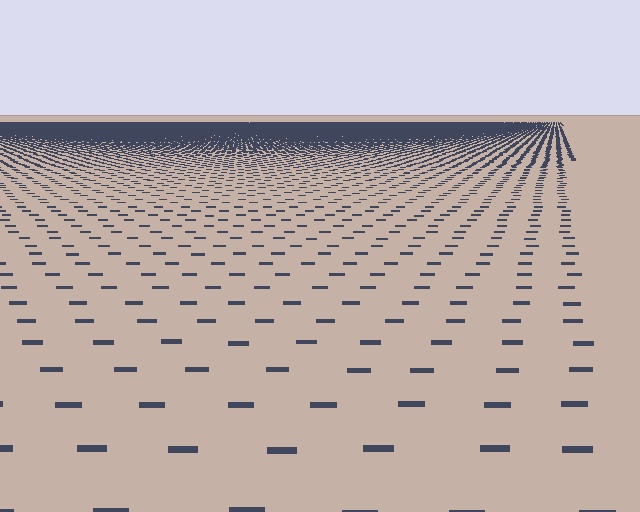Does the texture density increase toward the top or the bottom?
Density increases toward the top.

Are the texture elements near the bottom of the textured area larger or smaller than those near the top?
Larger. Near the bottom, elements are closer to the viewer and appear at a bigger on-screen size.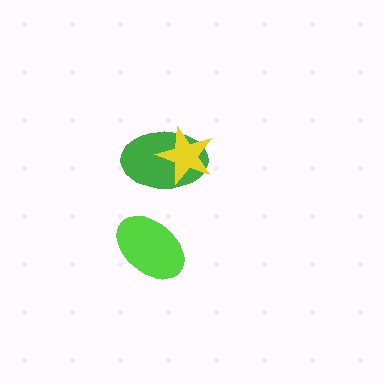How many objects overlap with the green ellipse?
1 object overlaps with the green ellipse.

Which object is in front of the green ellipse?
The yellow star is in front of the green ellipse.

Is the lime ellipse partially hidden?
No, no other shape covers it.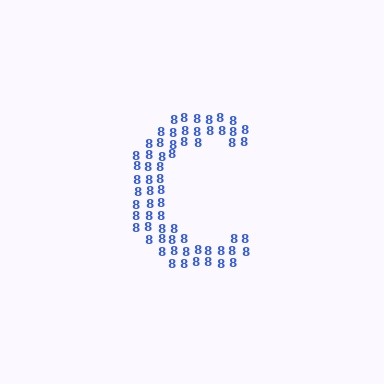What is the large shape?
The large shape is the letter C.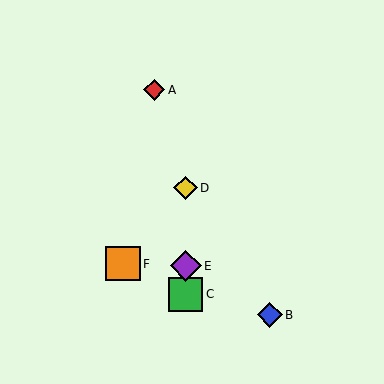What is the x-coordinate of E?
Object E is at x≈186.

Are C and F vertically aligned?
No, C is at x≈186 and F is at x≈123.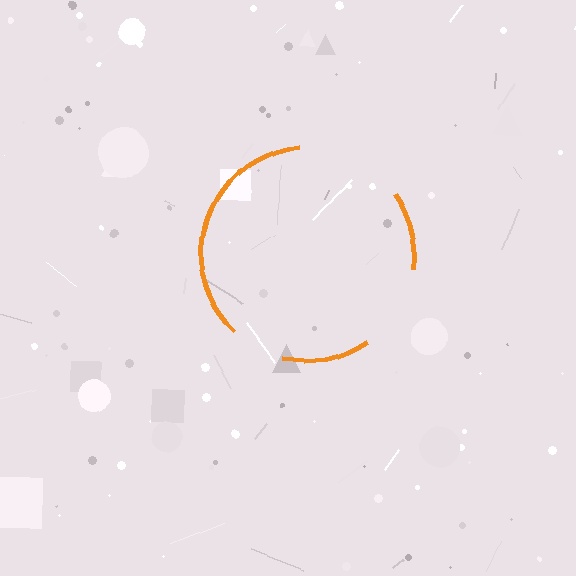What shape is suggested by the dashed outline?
The dashed outline suggests a circle.